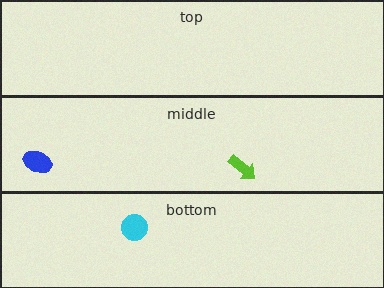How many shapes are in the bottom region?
1.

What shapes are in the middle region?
The blue ellipse, the lime arrow.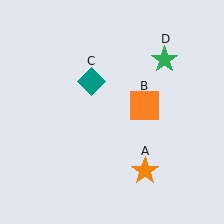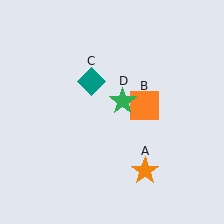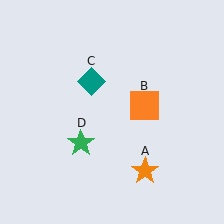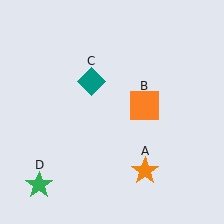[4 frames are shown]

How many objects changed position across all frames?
1 object changed position: green star (object D).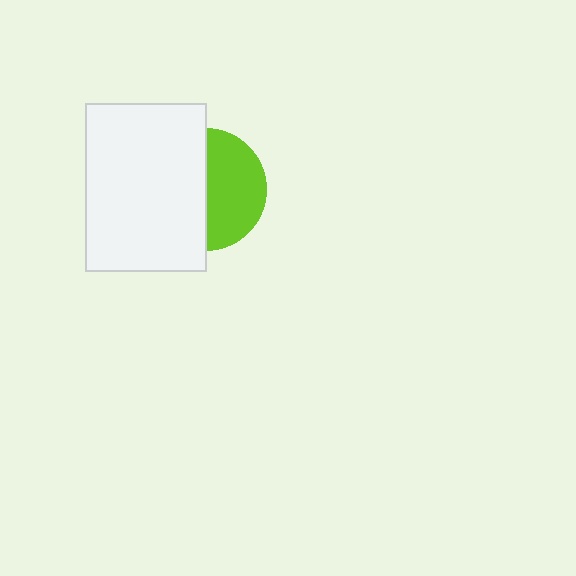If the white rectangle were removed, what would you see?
You would see the complete lime circle.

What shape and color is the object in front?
The object in front is a white rectangle.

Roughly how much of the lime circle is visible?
About half of it is visible (roughly 48%).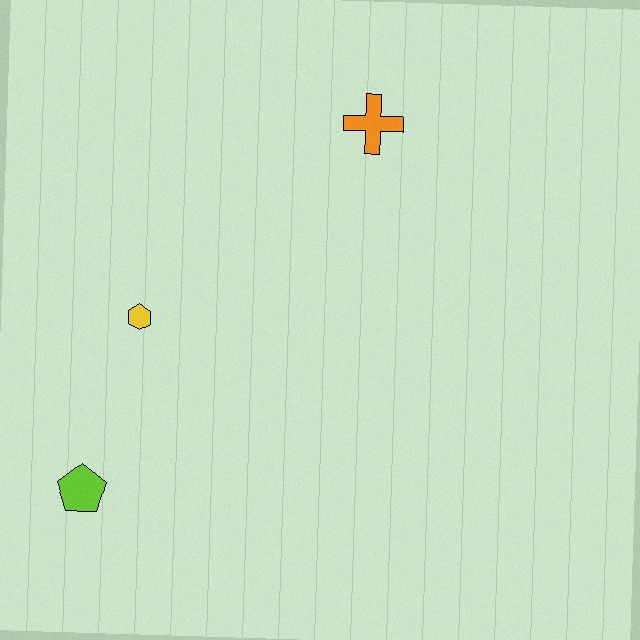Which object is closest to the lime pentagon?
The yellow hexagon is closest to the lime pentagon.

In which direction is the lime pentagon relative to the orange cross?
The lime pentagon is below the orange cross.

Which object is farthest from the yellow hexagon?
The orange cross is farthest from the yellow hexagon.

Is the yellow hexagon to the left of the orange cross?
Yes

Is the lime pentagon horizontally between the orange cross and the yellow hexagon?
No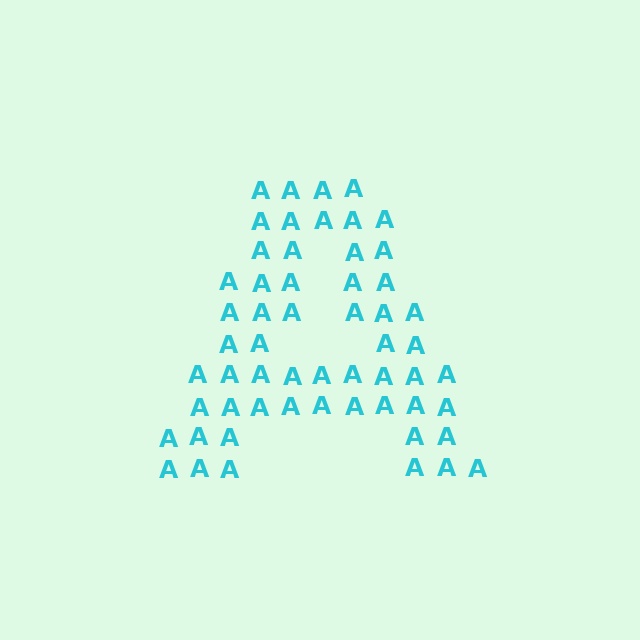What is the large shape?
The large shape is the letter A.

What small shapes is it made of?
It is made of small letter A's.